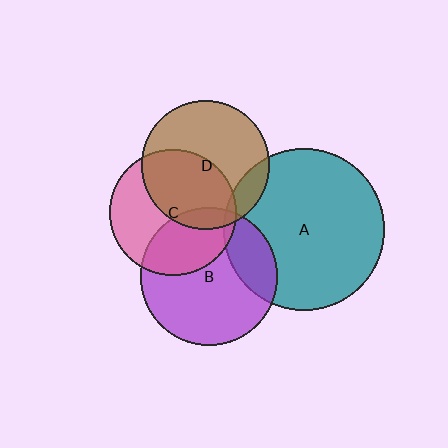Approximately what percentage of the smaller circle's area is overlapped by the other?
Approximately 35%.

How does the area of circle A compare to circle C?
Approximately 1.6 times.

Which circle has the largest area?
Circle A (teal).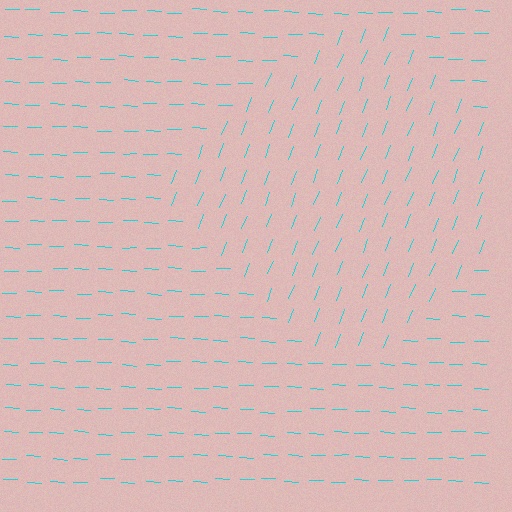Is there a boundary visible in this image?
Yes, there is a texture boundary formed by a change in line orientation.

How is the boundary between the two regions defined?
The boundary is defined purely by a change in line orientation (approximately 71 degrees difference). All lines are the same color and thickness.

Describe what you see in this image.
The image is filled with small cyan line segments. A diamond region in the image has lines oriented differently from the surrounding lines, creating a visible texture boundary.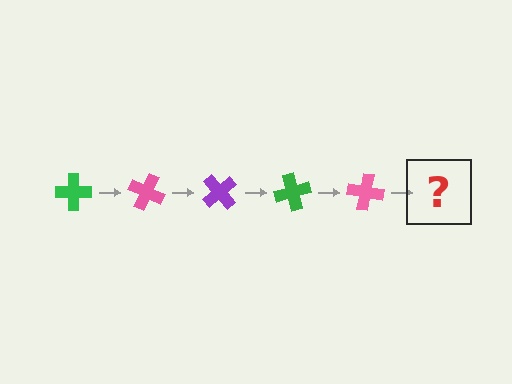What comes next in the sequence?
The next element should be a purple cross, rotated 125 degrees from the start.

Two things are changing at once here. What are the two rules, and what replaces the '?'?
The two rules are that it rotates 25 degrees each step and the color cycles through green, pink, and purple. The '?' should be a purple cross, rotated 125 degrees from the start.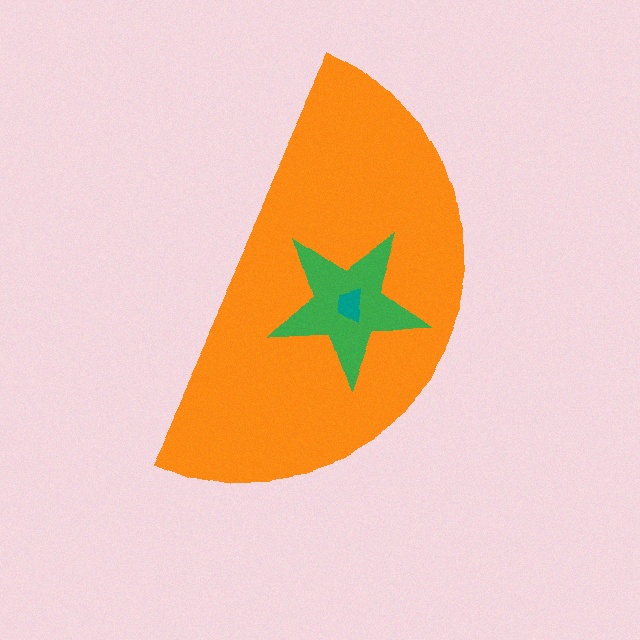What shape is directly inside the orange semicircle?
The green star.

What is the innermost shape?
The teal trapezoid.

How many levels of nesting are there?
3.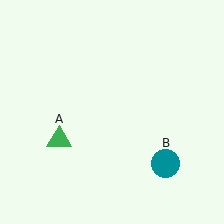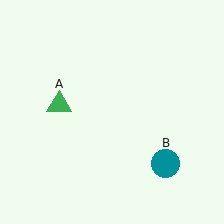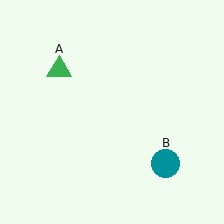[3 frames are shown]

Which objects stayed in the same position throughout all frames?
Teal circle (object B) remained stationary.